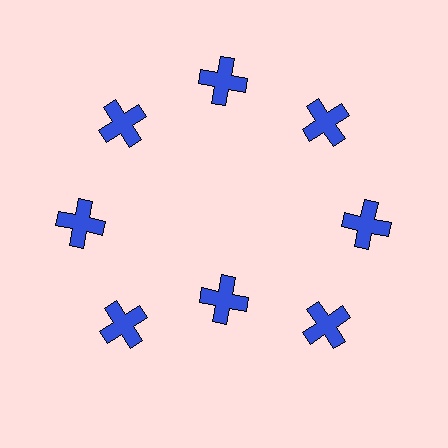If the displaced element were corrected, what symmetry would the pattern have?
It would have 8-fold rotational symmetry — the pattern would map onto itself every 45 degrees.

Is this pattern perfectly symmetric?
No. The 8 blue crosses are arranged in a ring, but one element near the 6 o'clock position is pulled inward toward the center, breaking the 8-fold rotational symmetry.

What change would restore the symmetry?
The symmetry would be restored by moving it outward, back onto the ring so that all 8 crosses sit at equal angles and equal distance from the center.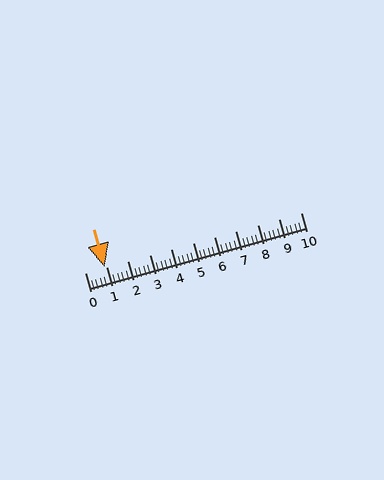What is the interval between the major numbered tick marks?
The major tick marks are spaced 1 units apart.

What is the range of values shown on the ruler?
The ruler shows values from 0 to 10.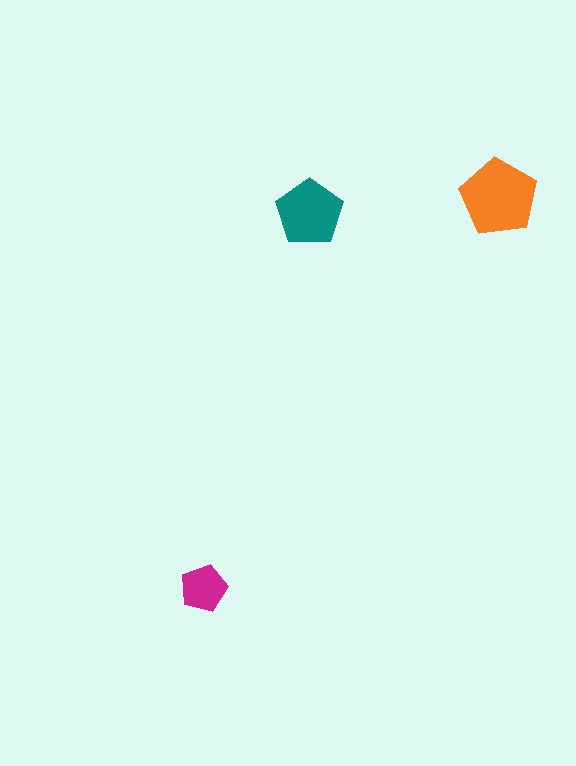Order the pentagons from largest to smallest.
the orange one, the teal one, the magenta one.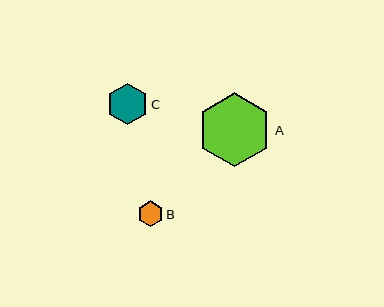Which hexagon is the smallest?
Hexagon B is the smallest with a size of approximately 26 pixels.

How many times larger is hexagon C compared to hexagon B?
Hexagon C is approximately 1.6 times the size of hexagon B.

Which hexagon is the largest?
Hexagon A is the largest with a size of approximately 74 pixels.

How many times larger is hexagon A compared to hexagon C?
Hexagon A is approximately 1.8 times the size of hexagon C.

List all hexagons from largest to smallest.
From largest to smallest: A, C, B.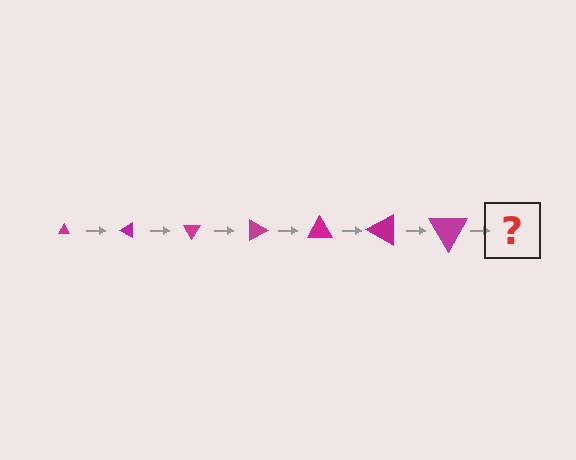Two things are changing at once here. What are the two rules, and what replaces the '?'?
The two rules are that the triangle grows larger each step and it rotates 30 degrees each step. The '?' should be a triangle, larger than the previous one and rotated 210 degrees from the start.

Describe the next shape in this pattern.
It should be a triangle, larger than the previous one and rotated 210 degrees from the start.